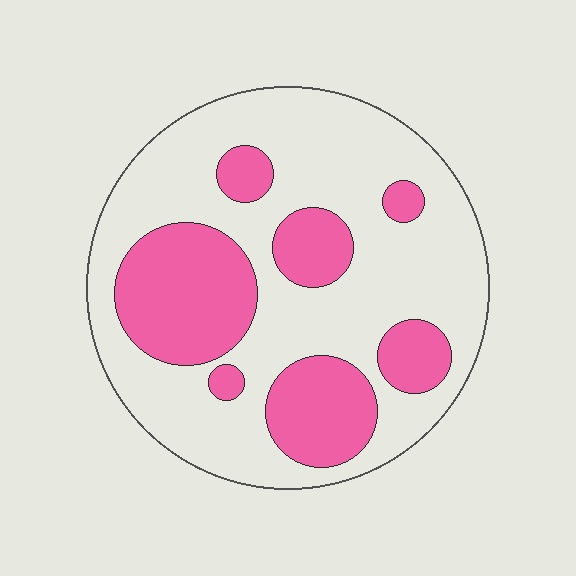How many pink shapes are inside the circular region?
7.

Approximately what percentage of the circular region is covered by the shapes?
Approximately 30%.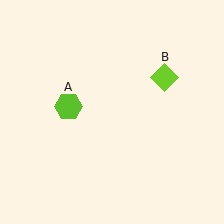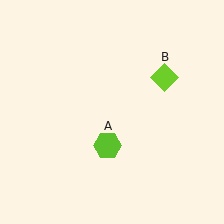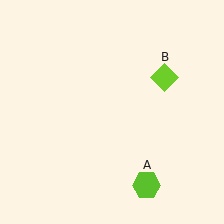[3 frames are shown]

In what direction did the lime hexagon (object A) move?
The lime hexagon (object A) moved down and to the right.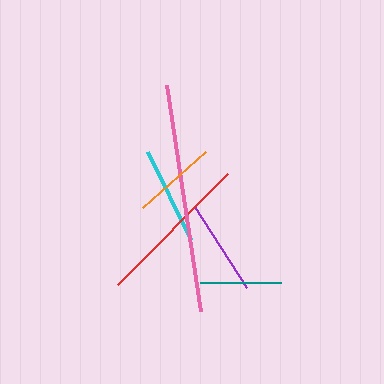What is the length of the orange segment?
The orange segment is approximately 84 pixels long.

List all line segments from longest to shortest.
From longest to shortest: pink, red, cyan, purple, orange, teal.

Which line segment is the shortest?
The teal line is the shortest at approximately 81 pixels.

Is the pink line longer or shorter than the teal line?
The pink line is longer than the teal line.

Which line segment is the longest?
The pink line is the longest at approximately 229 pixels.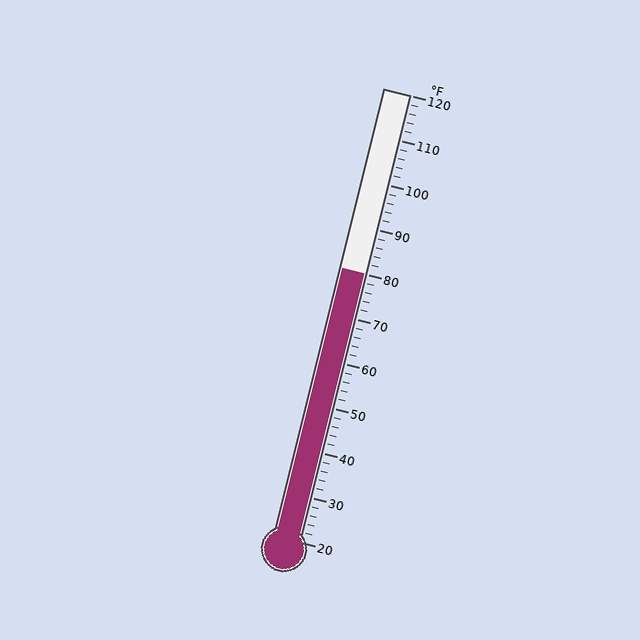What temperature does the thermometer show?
The thermometer shows approximately 80°F.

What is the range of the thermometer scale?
The thermometer scale ranges from 20°F to 120°F.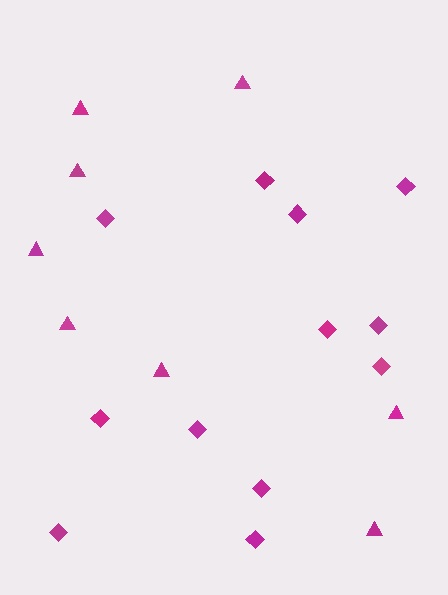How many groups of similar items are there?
There are 2 groups: one group of diamonds (12) and one group of triangles (8).